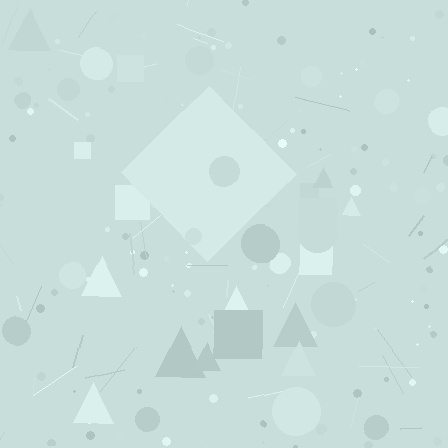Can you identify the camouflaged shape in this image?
The camouflaged shape is a diamond.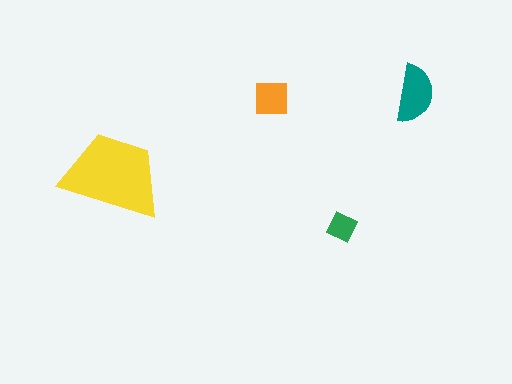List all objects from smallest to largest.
The green diamond, the orange square, the teal semicircle, the yellow trapezoid.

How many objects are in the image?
There are 4 objects in the image.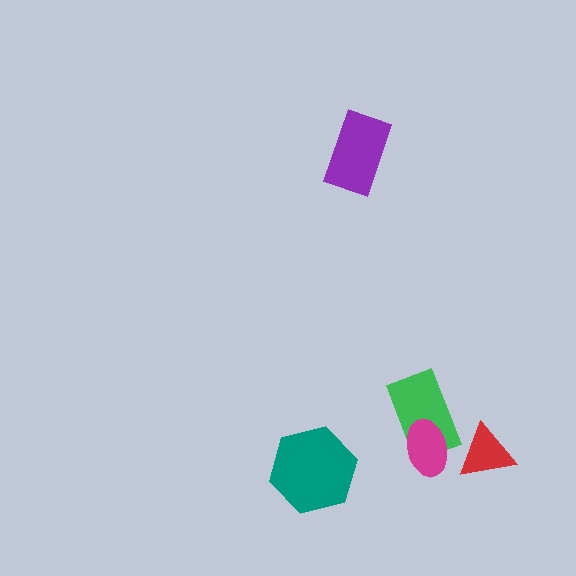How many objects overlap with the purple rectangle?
0 objects overlap with the purple rectangle.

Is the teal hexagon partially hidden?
No, no other shape covers it.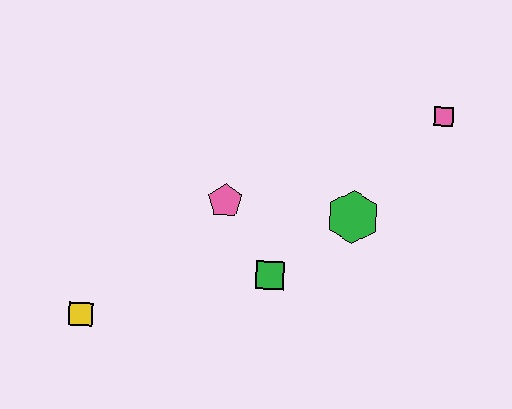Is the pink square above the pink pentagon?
Yes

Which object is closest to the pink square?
The green hexagon is closest to the pink square.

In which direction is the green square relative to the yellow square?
The green square is to the right of the yellow square.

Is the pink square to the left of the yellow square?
No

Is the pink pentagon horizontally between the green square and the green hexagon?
No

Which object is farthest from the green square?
The pink square is farthest from the green square.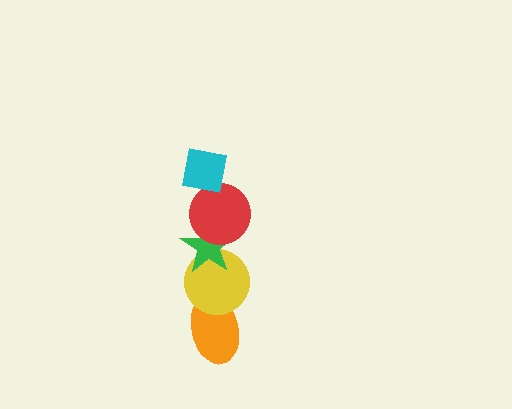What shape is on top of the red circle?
The cyan square is on top of the red circle.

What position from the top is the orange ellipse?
The orange ellipse is 5th from the top.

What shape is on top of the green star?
The red circle is on top of the green star.